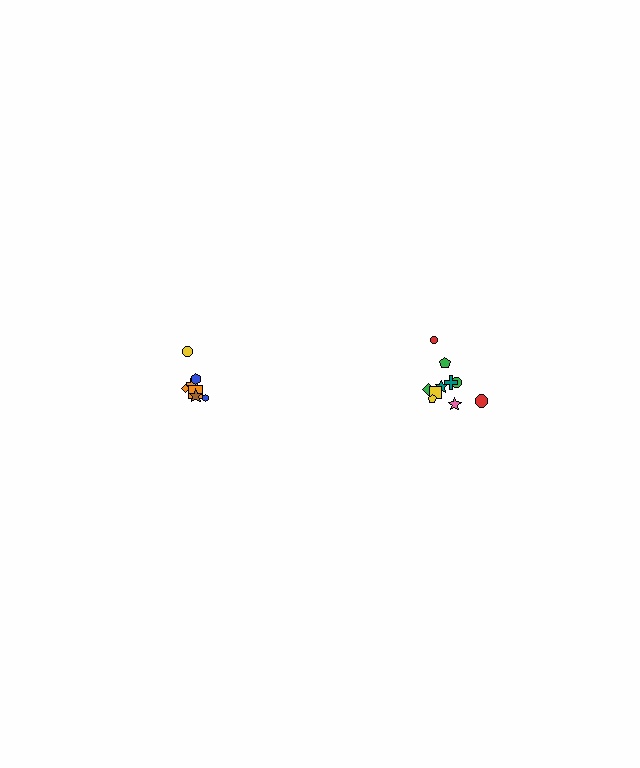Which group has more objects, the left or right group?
The right group.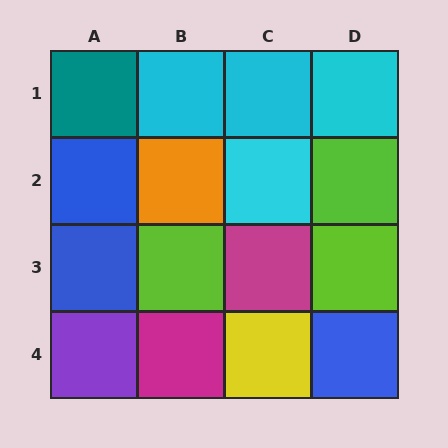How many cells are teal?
1 cell is teal.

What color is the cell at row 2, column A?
Blue.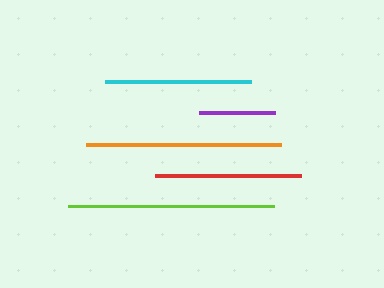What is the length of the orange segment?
The orange segment is approximately 195 pixels long.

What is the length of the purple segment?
The purple segment is approximately 77 pixels long.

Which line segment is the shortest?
The purple line is the shortest at approximately 77 pixels.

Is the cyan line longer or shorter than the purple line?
The cyan line is longer than the purple line.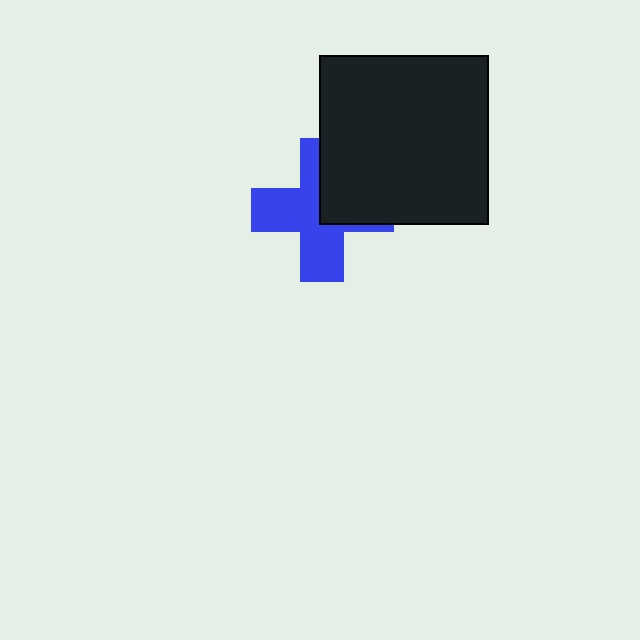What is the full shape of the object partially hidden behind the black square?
The partially hidden object is a blue cross.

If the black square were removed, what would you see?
You would see the complete blue cross.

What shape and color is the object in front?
The object in front is a black square.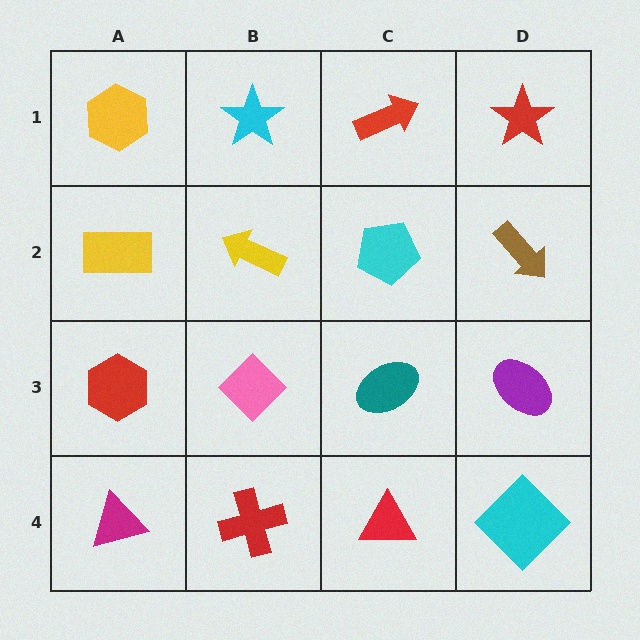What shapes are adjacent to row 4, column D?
A purple ellipse (row 3, column D), a red triangle (row 4, column C).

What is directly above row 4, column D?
A purple ellipse.